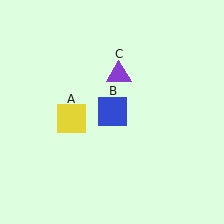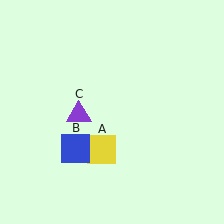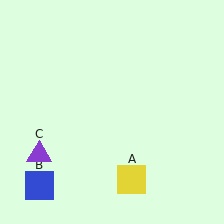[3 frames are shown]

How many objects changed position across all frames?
3 objects changed position: yellow square (object A), blue square (object B), purple triangle (object C).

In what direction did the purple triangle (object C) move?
The purple triangle (object C) moved down and to the left.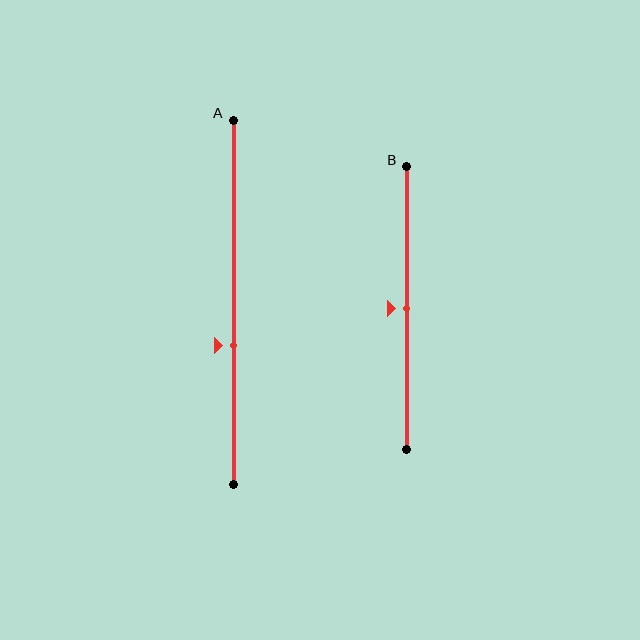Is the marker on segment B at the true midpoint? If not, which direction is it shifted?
Yes, the marker on segment B is at the true midpoint.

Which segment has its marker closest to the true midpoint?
Segment B has its marker closest to the true midpoint.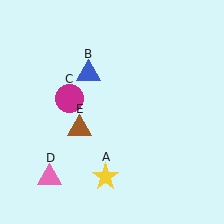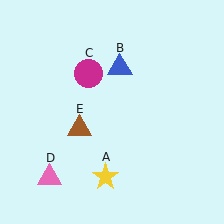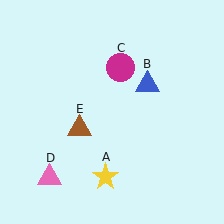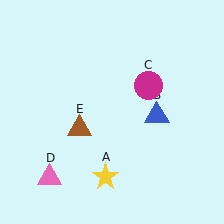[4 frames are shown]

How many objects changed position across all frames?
2 objects changed position: blue triangle (object B), magenta circle (object C).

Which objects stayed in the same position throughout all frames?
Yellow star (object A) and pink triangle (object D) and brown triangle (object E) remained stationary.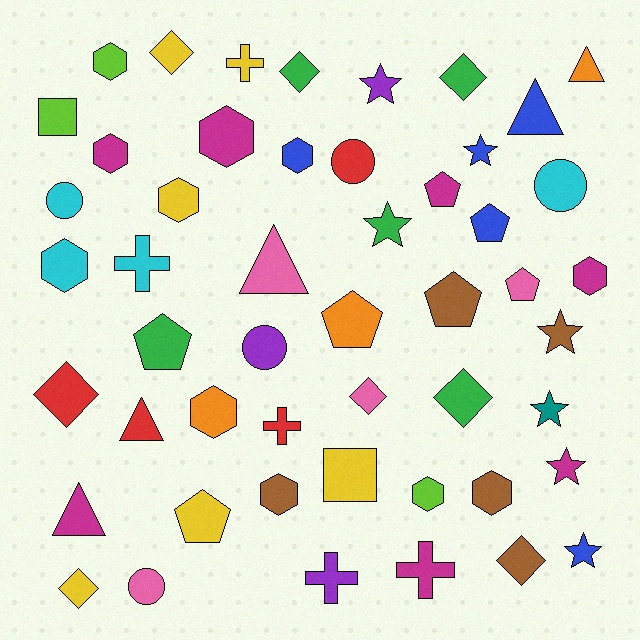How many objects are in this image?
There are 50 objects.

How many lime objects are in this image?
There are 3 lime objects.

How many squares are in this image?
There are 2 squares.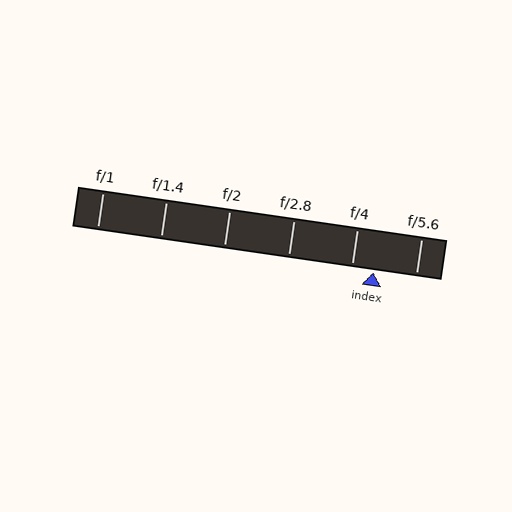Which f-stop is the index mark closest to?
The index mark is closest to f/4.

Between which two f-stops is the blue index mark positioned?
The index mark is between f/4 and f/5.6.